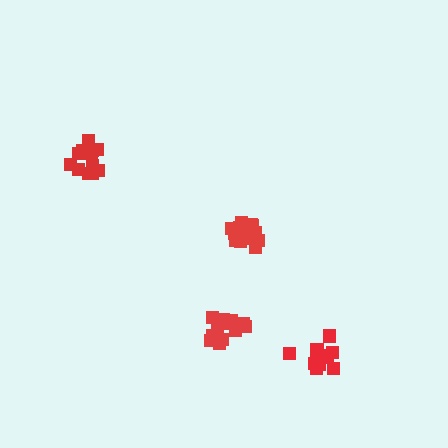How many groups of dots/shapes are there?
There are 4 groups.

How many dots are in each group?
Group 1: 13 dots, Group 2: 17 dots, Group 3: 15 dots, Group 4: 11 dots (56 total).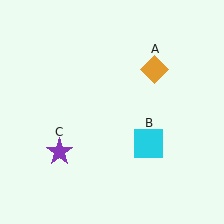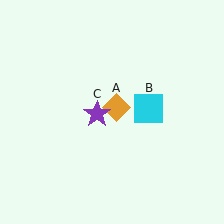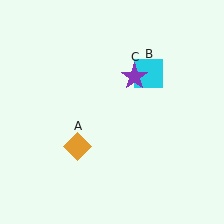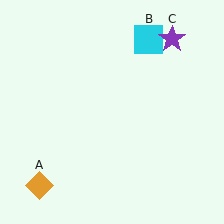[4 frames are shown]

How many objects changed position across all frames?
3 objects changed position: orange diamond (object A), cyan square (object B), purple star (object C).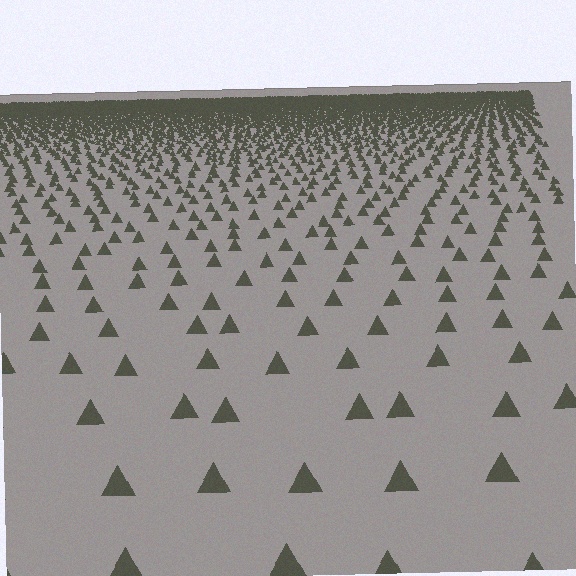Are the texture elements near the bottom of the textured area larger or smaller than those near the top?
Larger. Near the bottom, elements are closer to the viewer and appear at a bigger on-screen size.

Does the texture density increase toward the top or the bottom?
Density increases toward the top.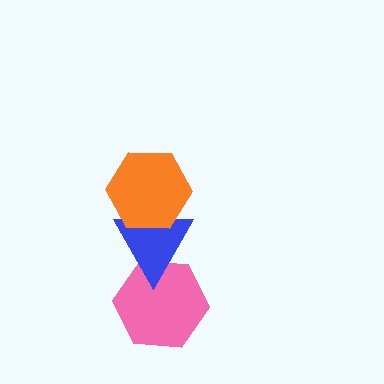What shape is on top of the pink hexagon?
The blue triangle is on top of the pink hexagon.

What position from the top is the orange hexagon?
The orange hexagon is 1st from the top.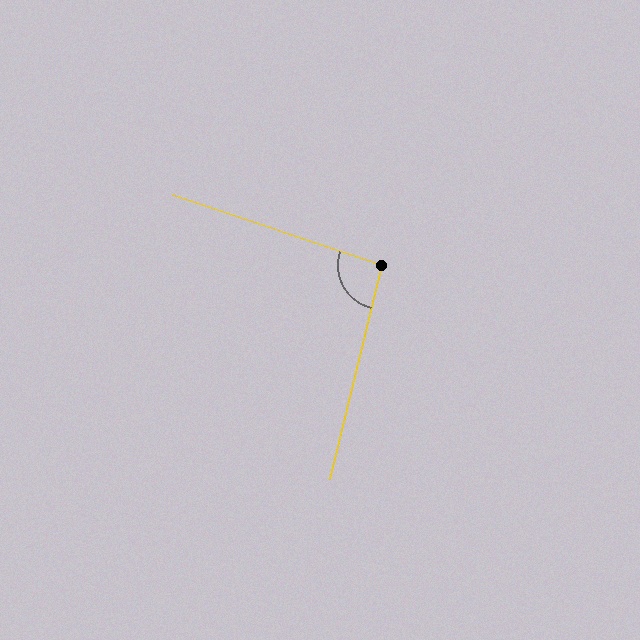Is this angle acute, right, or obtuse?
It is approximately a right angle.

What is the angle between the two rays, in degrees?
Approximately 95 degrees.